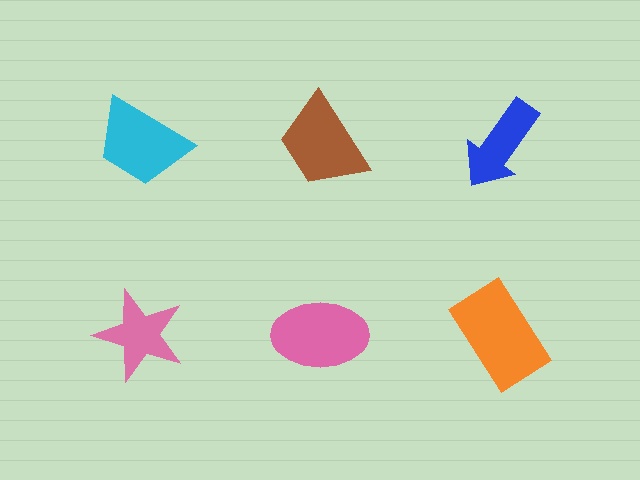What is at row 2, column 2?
A pink ellipse.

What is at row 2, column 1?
A pink star.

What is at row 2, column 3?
An orange rectangle.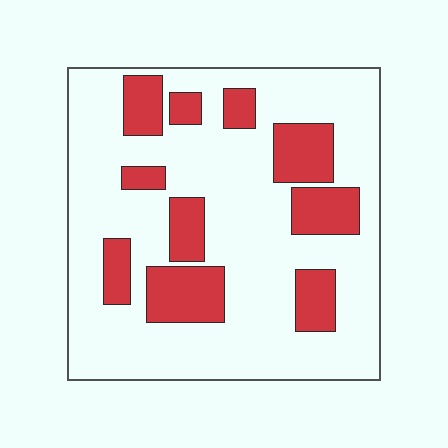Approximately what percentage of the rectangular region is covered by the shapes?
Approximately 25%.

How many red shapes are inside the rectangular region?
10.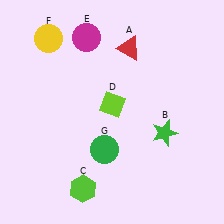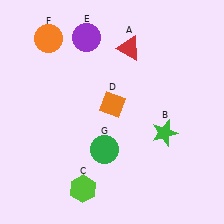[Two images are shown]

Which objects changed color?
D changed from lime to orange. E changed from magenta to purple. F changed from yellow to orange.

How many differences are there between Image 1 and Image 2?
There are 3 differences between the two images.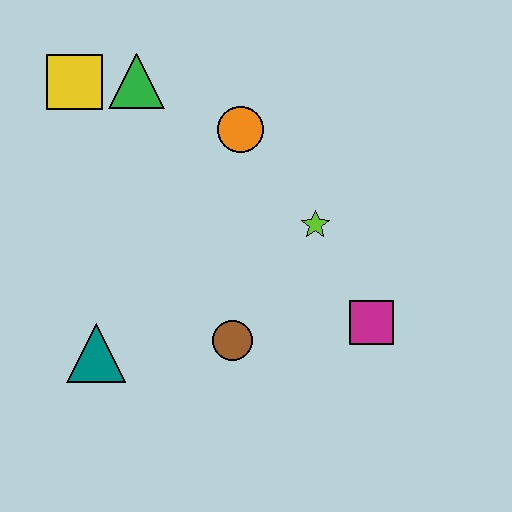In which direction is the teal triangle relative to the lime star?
The teal triangle is to the left of the lime star.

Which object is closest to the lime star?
The magenta square is closest to the lime star.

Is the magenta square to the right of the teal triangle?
Yes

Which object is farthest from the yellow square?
The magenta square is farthest from the yellow square.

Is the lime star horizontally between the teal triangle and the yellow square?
No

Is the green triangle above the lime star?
Yes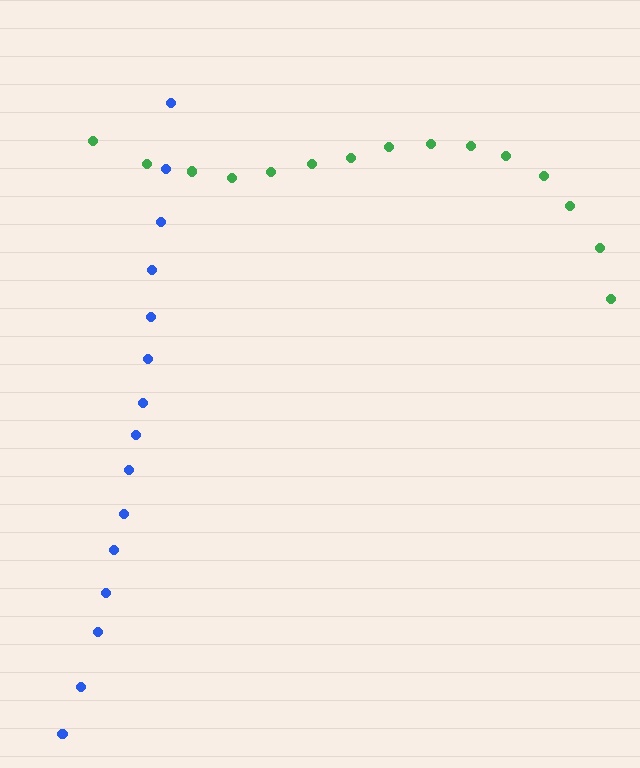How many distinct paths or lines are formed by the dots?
There are 2 distinct paths.